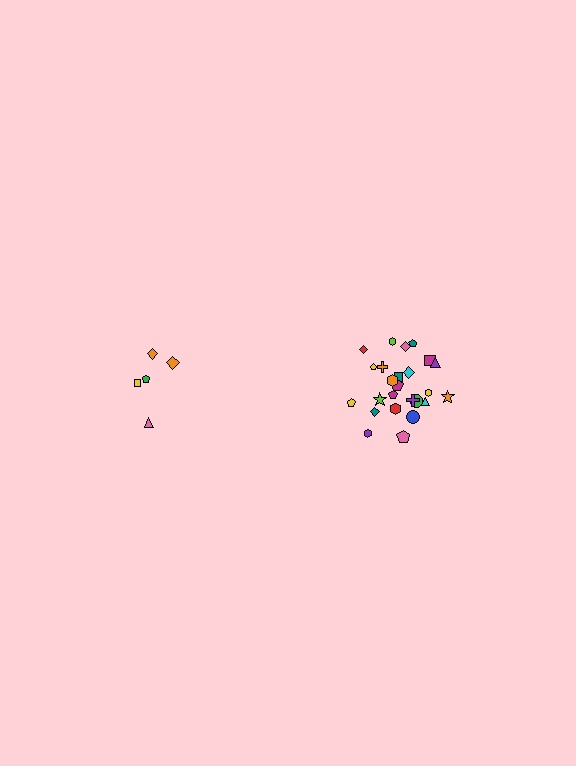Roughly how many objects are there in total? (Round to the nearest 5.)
Roughly 30 objects in total.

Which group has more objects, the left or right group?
The right group.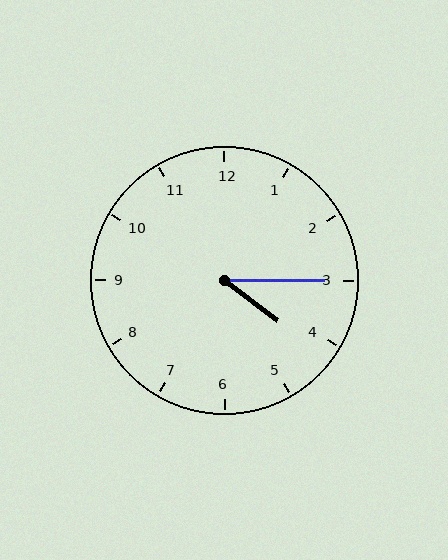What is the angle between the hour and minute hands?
Approximately 38 degrees.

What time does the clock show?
4:15.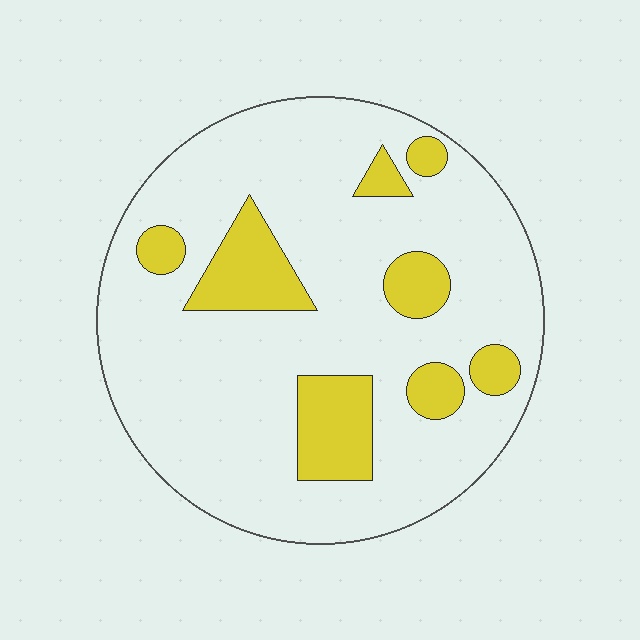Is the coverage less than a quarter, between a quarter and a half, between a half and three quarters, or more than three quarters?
Less than a quarter.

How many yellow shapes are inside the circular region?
8.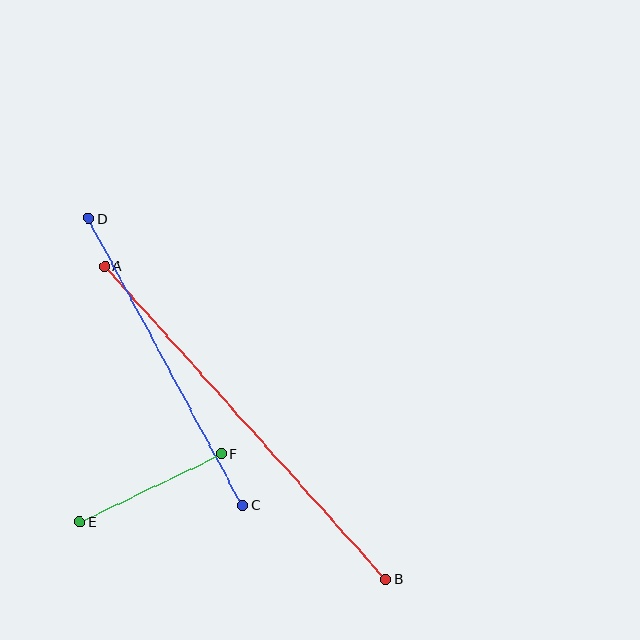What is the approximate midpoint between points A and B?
The midpoint is at approximately (245, 423) pixels.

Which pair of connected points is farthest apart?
Points A and B are farthest apart.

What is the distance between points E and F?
The distance is approximately 157 pixels.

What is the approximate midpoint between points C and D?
The midpoint is at approximately (165, 362) pixels.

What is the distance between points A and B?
The distance is approximately 421 pixels.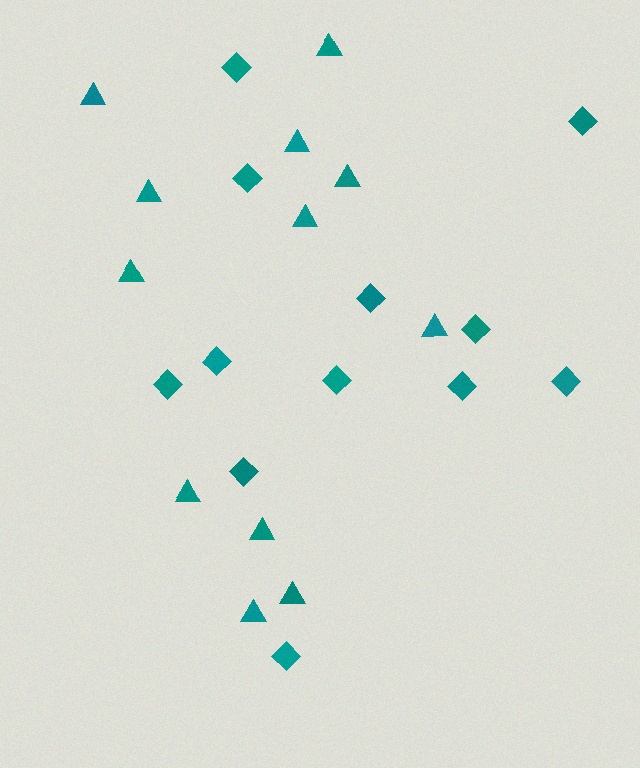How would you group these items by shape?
There are 2 groups: one group of triangles (12) and one group of diamonds (12).